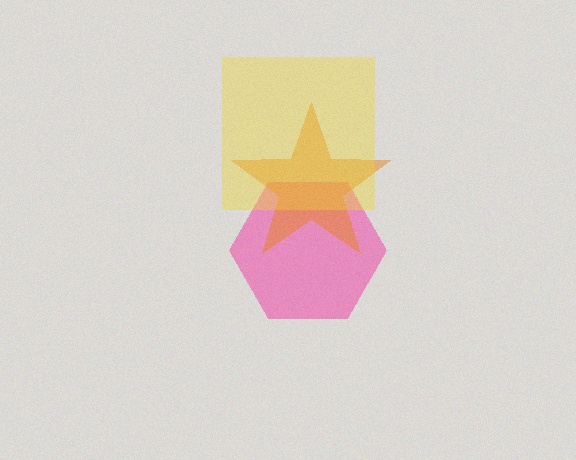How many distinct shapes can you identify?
There are 3 distinct shapes: a pink hexagon, an orange star, a yellow square.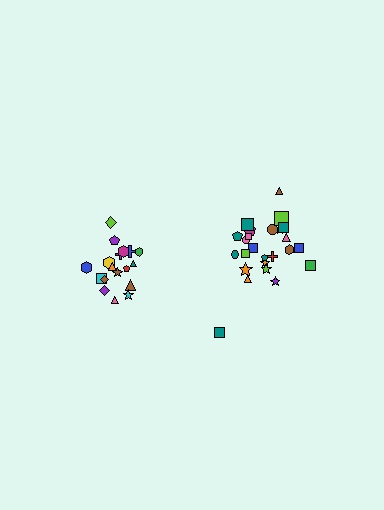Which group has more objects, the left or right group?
The right group.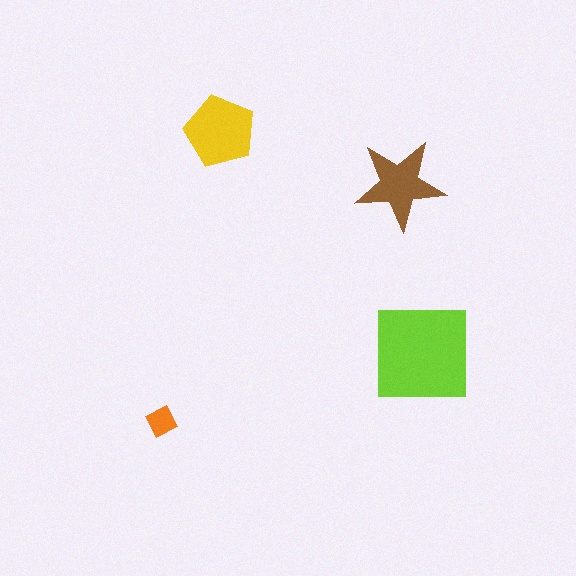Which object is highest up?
The yellow pentagon is topmost.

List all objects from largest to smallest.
The lime square, the yellow pentagon, the brown star, the orange diamond.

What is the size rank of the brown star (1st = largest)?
3rd.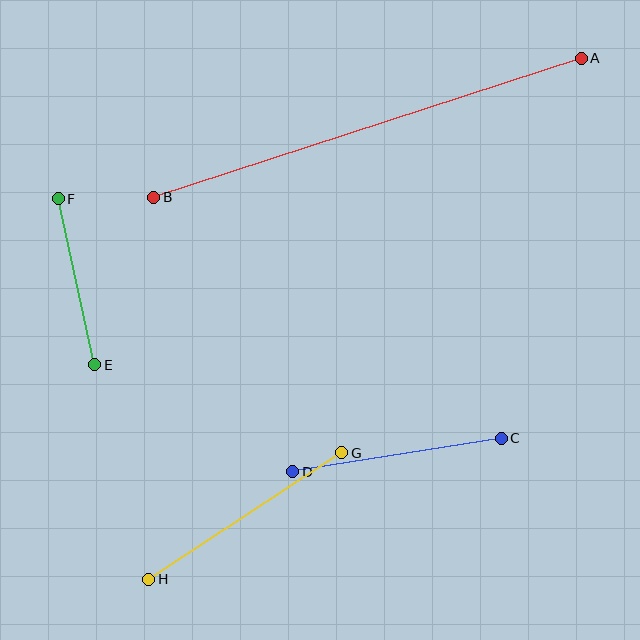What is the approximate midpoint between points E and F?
The midpoint is at approximately (77, 282) pixels.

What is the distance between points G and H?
The distance is approximately 231 pixels.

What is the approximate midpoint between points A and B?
The midpoint is at approximately (368, 128) pixels.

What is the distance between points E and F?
The distance is approximately 170 pixels.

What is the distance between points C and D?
The distance is approximately 211 pixels.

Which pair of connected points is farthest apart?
Points A and B are farthest apart.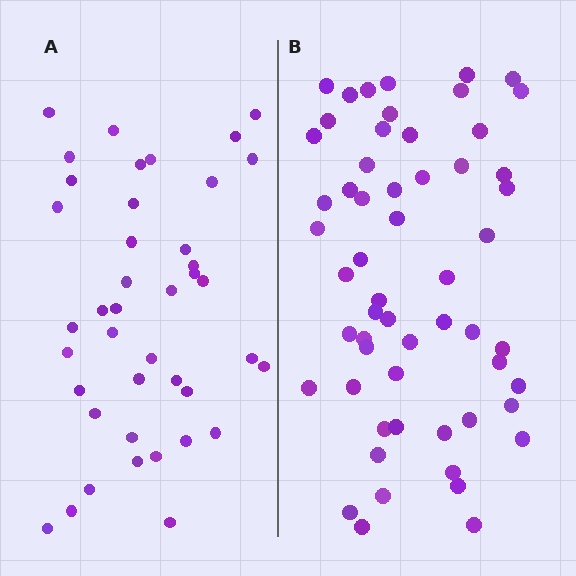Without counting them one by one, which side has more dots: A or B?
Region B (the right region) has more dots.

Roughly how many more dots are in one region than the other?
Region B has approximately 15 more dots than region A.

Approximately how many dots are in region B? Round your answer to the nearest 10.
About 60 dots. (The exact count is 57, which rounds to 60.)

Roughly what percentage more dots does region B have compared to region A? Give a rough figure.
About 40% more.